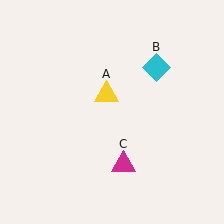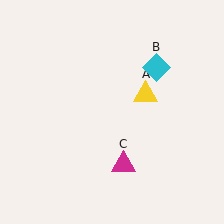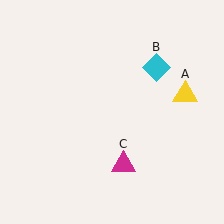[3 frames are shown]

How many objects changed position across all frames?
1 object changed position: yellow triangle (object A).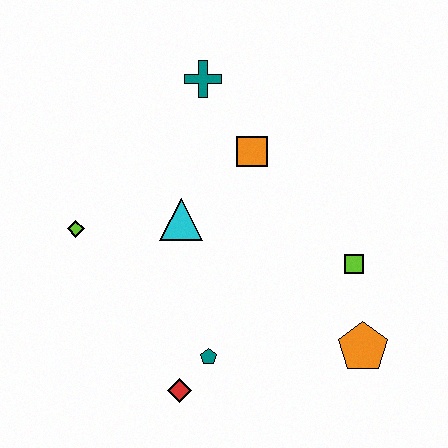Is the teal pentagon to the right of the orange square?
No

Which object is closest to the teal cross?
The orange square is closest to the teal cross.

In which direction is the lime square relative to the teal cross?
The lime square is below the teal cross.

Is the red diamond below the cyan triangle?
Yes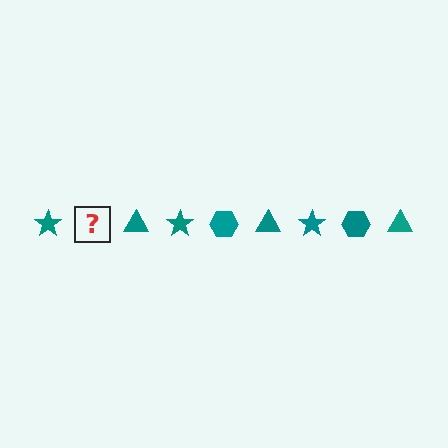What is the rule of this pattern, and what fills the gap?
The rule is that the pattern cycles through star, hexagon, triangle shapes in teal. The gap should be filled with a teal hexagon.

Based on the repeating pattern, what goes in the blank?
The blank should be a teal hexagon.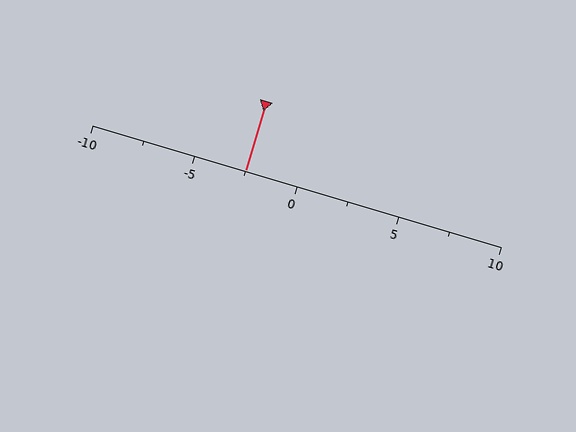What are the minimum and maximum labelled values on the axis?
The axis runs from -10 to 10.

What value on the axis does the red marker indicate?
The marker indicates approximately -2.5.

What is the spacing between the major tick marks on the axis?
The major ticks are spaced 5 apart.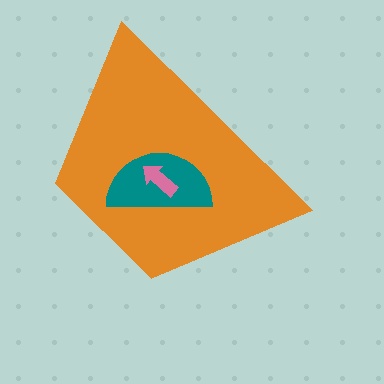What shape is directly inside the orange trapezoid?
The teal semicircle.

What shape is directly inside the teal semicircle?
The pink arrow.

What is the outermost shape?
The orange trapezoid.